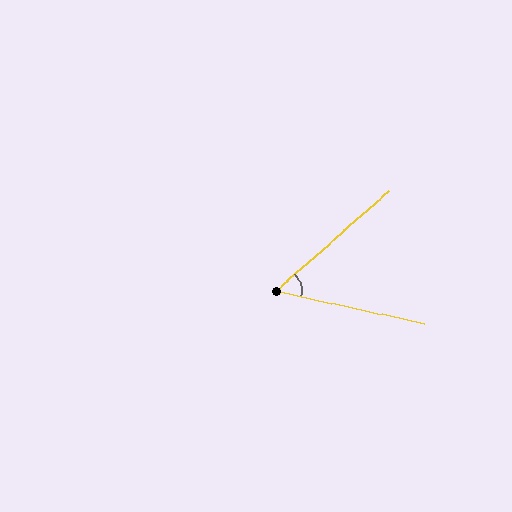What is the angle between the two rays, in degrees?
Approximately 54 degrees.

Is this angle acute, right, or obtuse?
It is acute.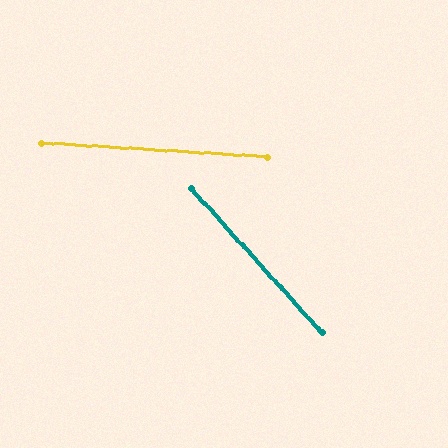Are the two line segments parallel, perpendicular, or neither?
Neither parallel nor perpendicular — they differ by about 44°.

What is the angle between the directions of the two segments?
Approximately 44 degrees.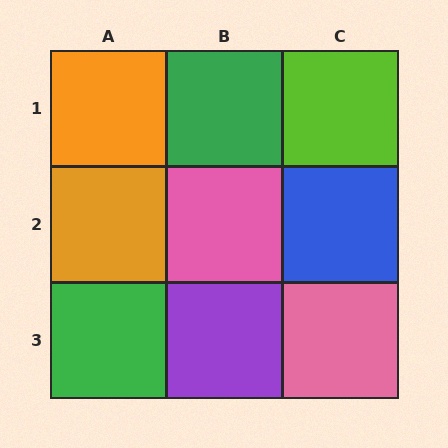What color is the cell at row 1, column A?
Orange.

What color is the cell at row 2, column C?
Blue.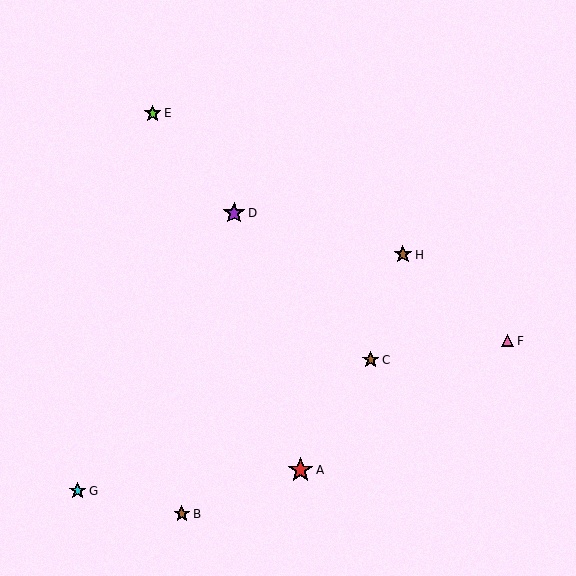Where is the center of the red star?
The center of the red star is at (301, 470).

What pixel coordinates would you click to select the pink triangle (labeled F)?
Click at (507, 341) to select the pink triangle F.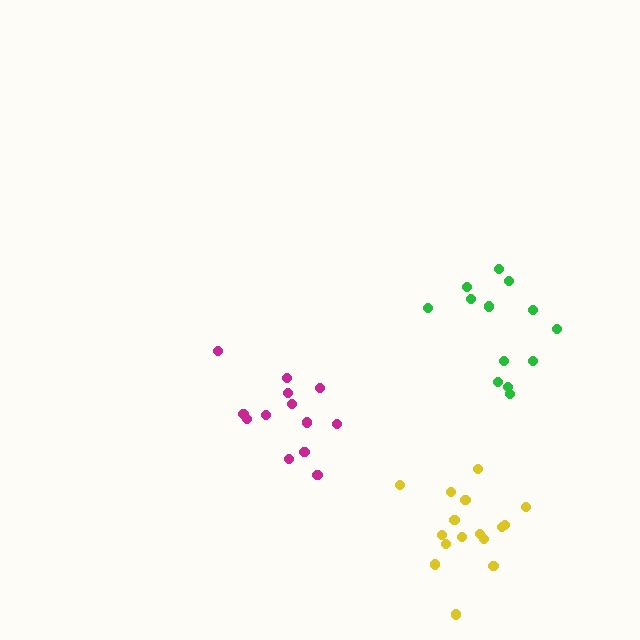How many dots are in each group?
Group 1: 14 dots, Group 2: 17 dots, Group 3: 13 dots (44 total).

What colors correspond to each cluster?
The clusters are colored: magenta, yellow, green.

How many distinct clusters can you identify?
There are 3 distinct clusters.